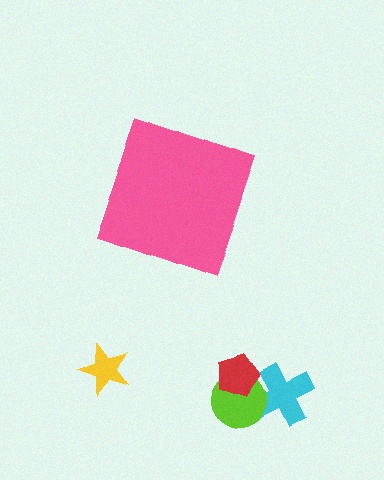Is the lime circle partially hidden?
No, the lime circle is fully visible.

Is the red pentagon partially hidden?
No, the red pentagon is fully visible.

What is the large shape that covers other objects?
A pink diamond.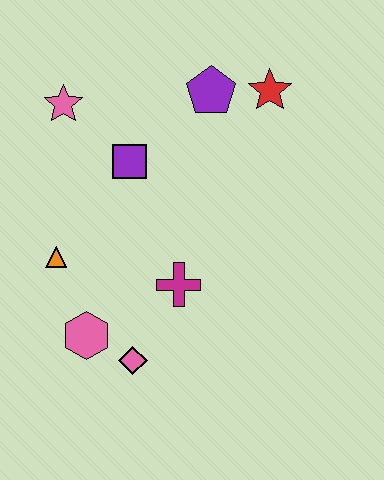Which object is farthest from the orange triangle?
The red star is farthest from the orange triangle.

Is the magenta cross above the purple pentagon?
No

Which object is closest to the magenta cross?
The pink diamond is closest to the magenta cross.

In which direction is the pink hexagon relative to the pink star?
The pink hexagon is below the pink star.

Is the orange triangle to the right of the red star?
No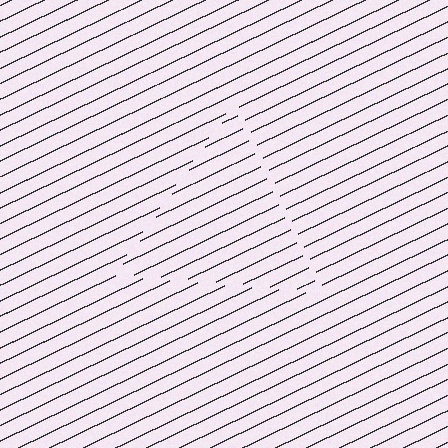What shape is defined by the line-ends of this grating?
An illusory triangle. The interior of the shape contains the same grating, shifted by half a period — the contour is defined by the phase discontinuity where line-ends from the inner and outer gratings abut.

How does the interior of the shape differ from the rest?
The interior of the shape contains the same grating, shifted by half a period — the contour is defined by the phase discontinuity where line-ends from the inner and outer gratings abut.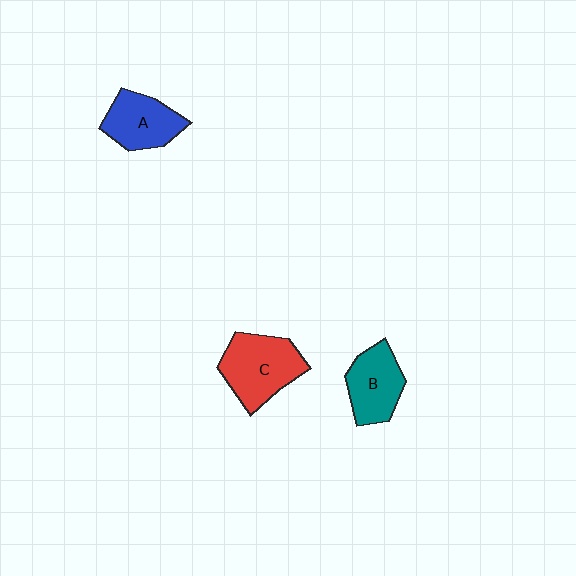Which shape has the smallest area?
Shape A (blue).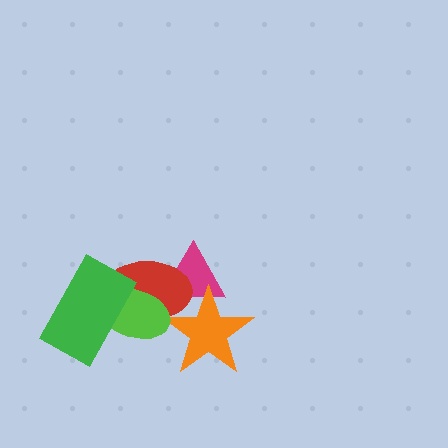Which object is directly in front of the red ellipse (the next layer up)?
The orange star is directly in front of the red ellipse.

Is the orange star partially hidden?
No, no other shape covers it.